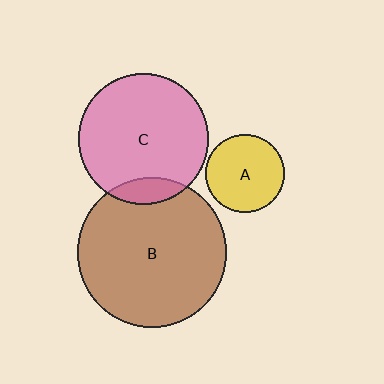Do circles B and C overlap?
Yes.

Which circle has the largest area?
Circle B (brown).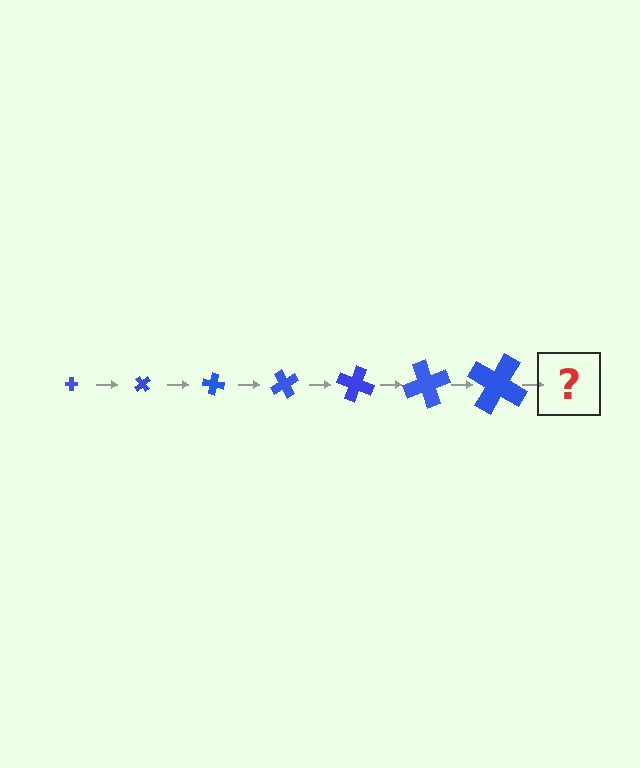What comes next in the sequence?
The next element should be a cross, larger than the previous one and rotated 350 degrees from the start.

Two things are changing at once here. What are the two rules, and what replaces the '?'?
The two rules are that the cross grows larger each step and it rotates 50 degrees each step. The '?' should be a cross, larger than the previous one and rotated 350 degrees from the start.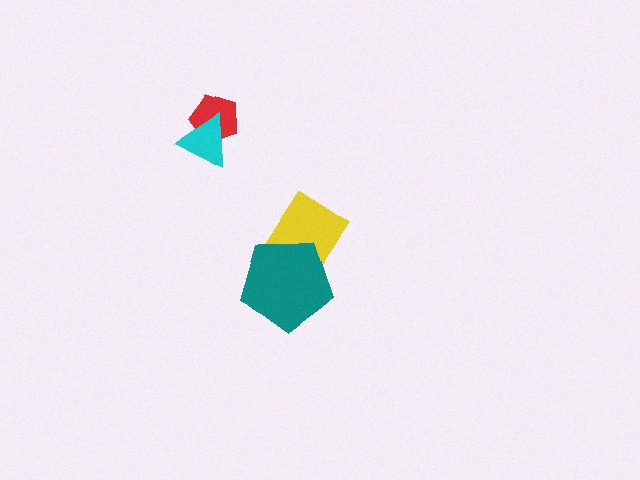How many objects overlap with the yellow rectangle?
1 object overlaps with the yellow rectangle.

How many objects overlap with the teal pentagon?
1 object overlaps with the teal pentagon.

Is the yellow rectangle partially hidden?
Yes, it is partially covered by another shape.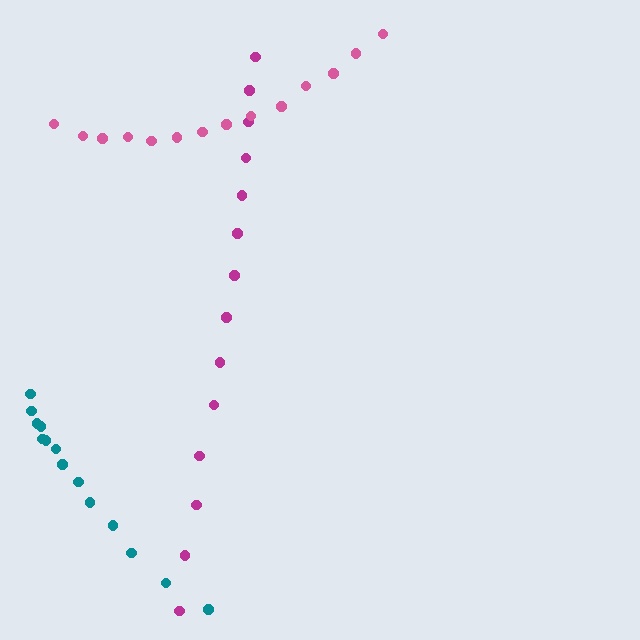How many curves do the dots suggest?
There are 3 distinct paths.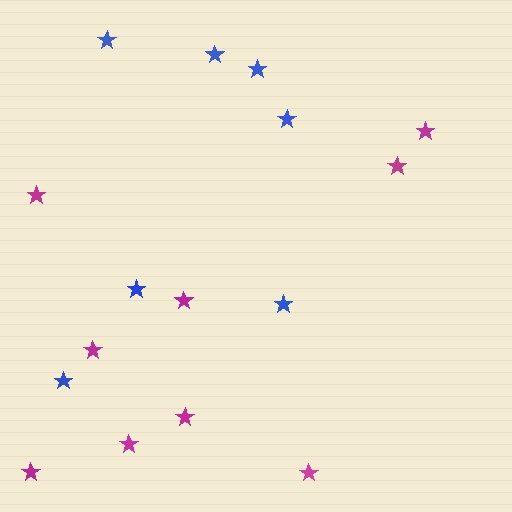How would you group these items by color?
There are 2 groups: one group of magenta stars (9) and one group of blue stars (7).